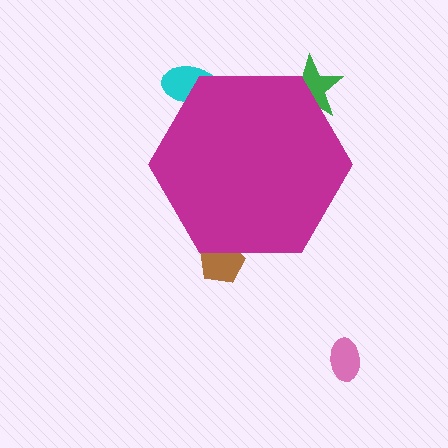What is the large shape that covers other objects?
A magenta hexagon.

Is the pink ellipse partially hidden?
No, the pink ellipse is fully visible.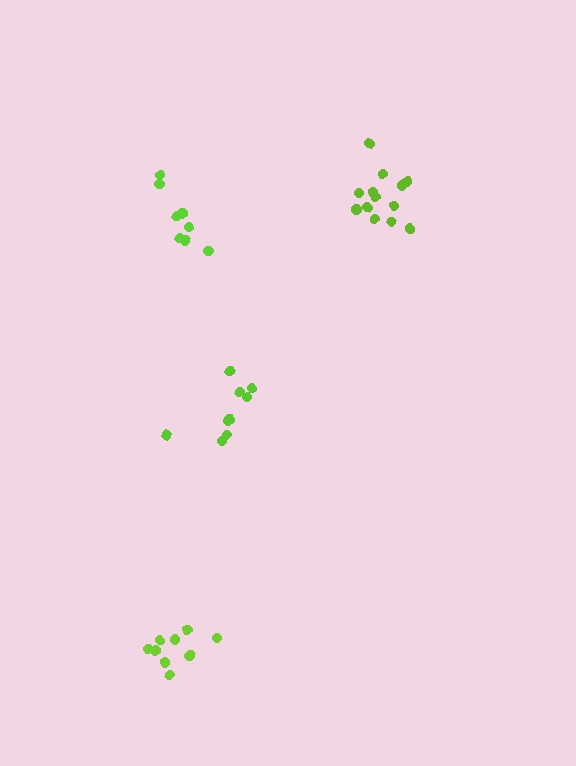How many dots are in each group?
Group 1: 9 dots, Group 2: 13 dots, Group 3: 9 dots, Group 4: 8 dots (39 total).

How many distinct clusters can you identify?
There are 4 distinct clusters.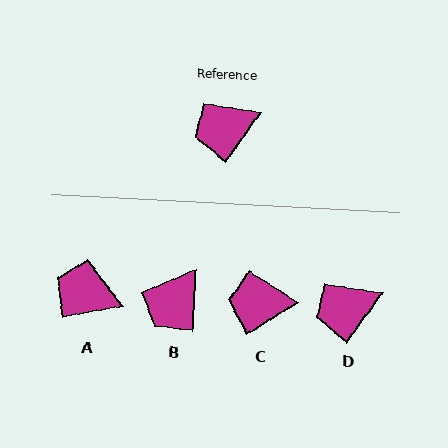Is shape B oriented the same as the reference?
No, it is off by about 33 degrees.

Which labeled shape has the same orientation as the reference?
D.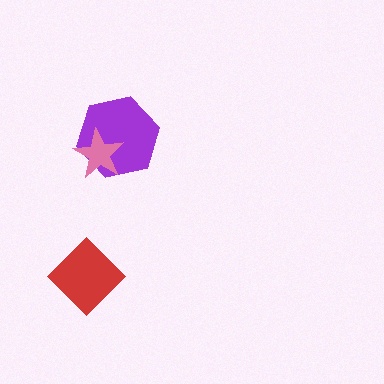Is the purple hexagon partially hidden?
Yes, it is partially covered by another shape.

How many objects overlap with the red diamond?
0 objects overlap with the red diamond.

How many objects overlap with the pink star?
1 object overlaps with the pink star.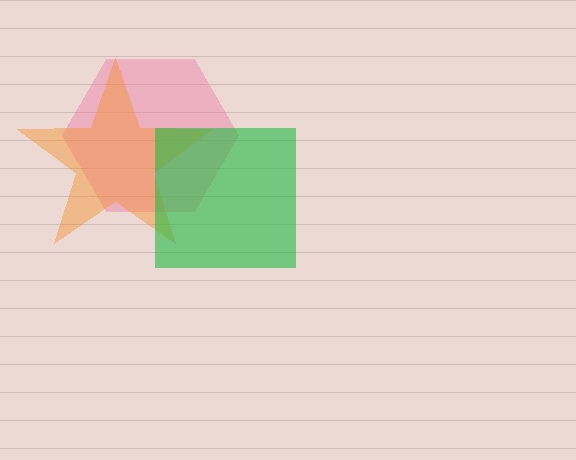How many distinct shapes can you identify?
There are 3 distinct shapes: a pink hexagon, an orange star, a green square.